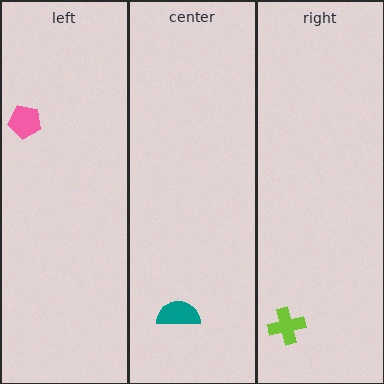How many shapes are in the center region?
1.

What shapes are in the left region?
The pink pentagon.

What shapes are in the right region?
The lime cross.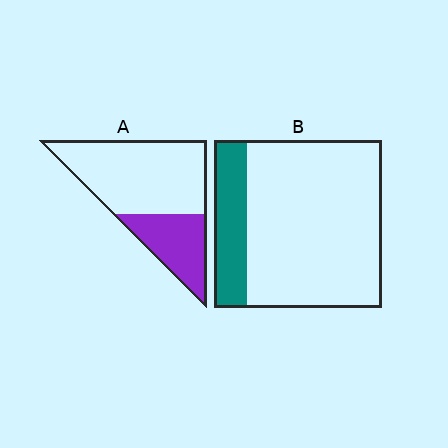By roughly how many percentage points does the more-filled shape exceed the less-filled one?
By roughly 10 percentage points (A over B).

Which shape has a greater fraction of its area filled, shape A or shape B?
Shape A.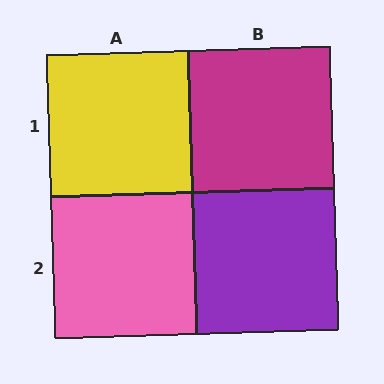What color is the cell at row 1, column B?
Magenta.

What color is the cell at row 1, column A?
Yellow.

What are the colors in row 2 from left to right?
Pink, purple.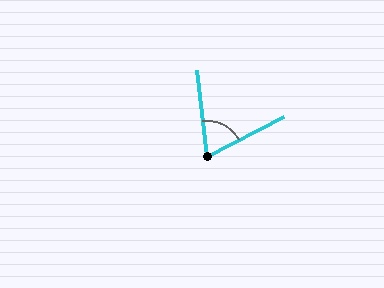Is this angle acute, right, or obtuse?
It is acute.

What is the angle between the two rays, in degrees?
Approximately 69 degrees.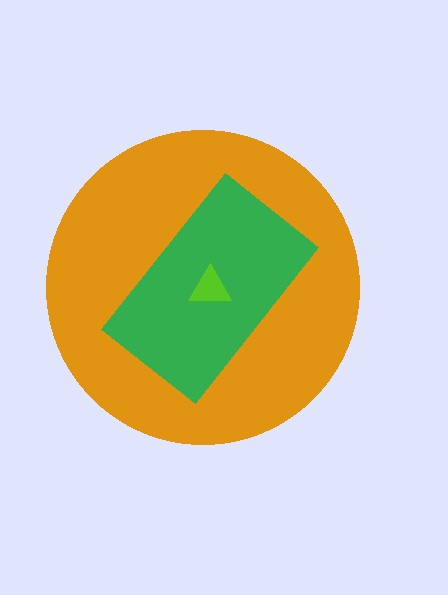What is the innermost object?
The lime triangle.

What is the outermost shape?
The orange circle.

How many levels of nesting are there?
3.